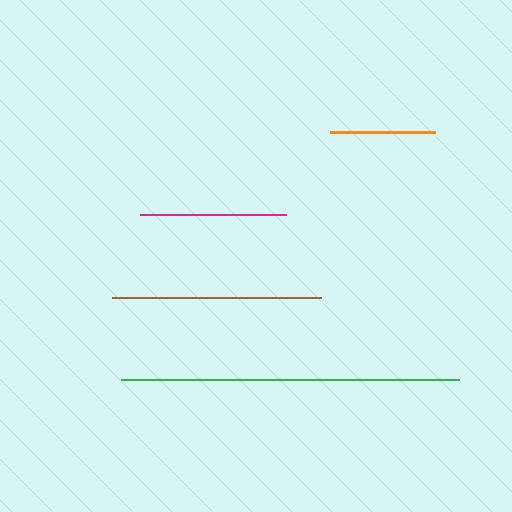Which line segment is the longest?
The green line is the longest at approximately 338 pixels.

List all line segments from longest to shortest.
From longest to shortest: green, brown, magenta, orange.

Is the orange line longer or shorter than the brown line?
The brown line is longer than the orange line.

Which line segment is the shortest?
The orange line is the shortest at approximately 105 pixels.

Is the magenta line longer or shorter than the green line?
The green line is longer than the magenta line.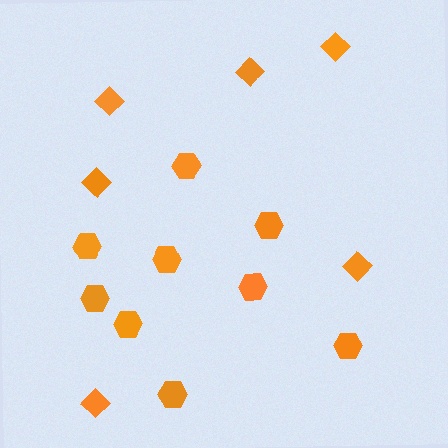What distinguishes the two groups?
There are 2 groups: one group of diamonds (6) and one group of hexagons (9).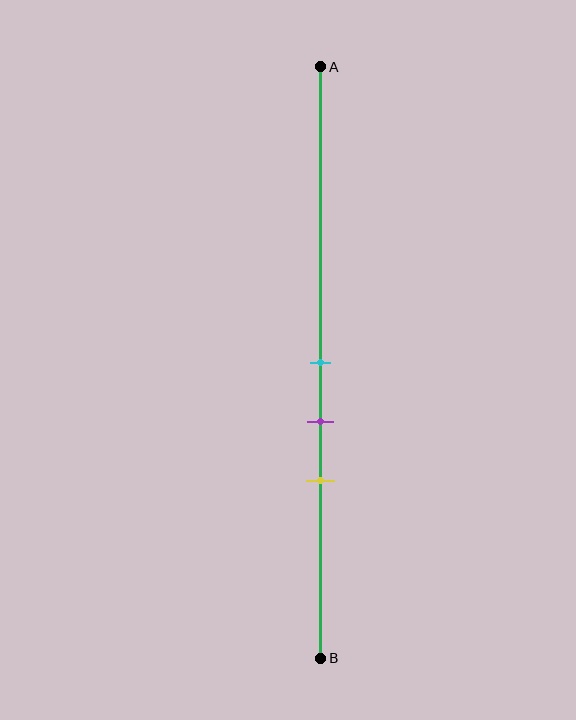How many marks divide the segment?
There are 3 marks dividing the segment.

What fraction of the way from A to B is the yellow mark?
The yellow mark is approximately 70% (0.7) of the way from A to B.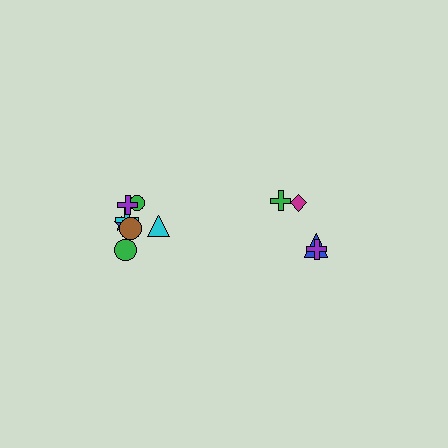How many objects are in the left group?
There are 7 objects.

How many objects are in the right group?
There are 4 objects.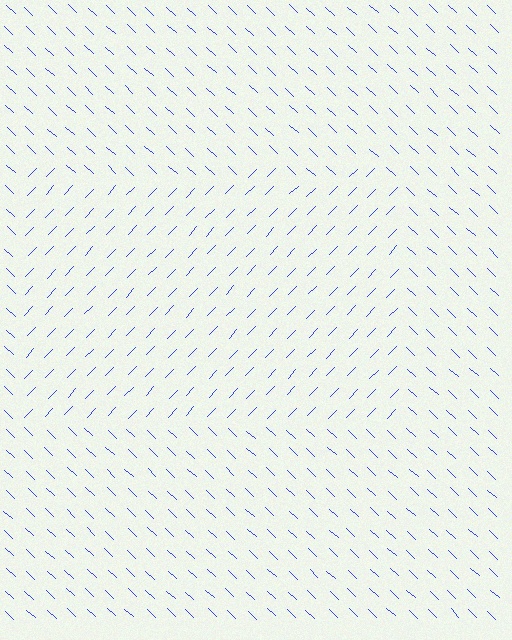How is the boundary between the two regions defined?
The boundary is defined purely by a change in line orientation (approximately 89 degrees difference). All lines are the same color and thickness.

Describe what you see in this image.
The image is filled with small blue line segments. A rectangle region in the image has lines oriented differently from the surrounding lines, creating a visible texture boundary.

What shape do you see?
I see a rectangle.